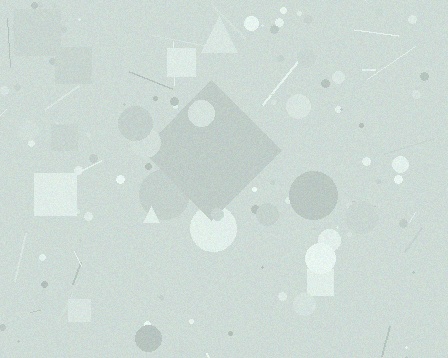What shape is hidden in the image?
A diamond is hidden in the image.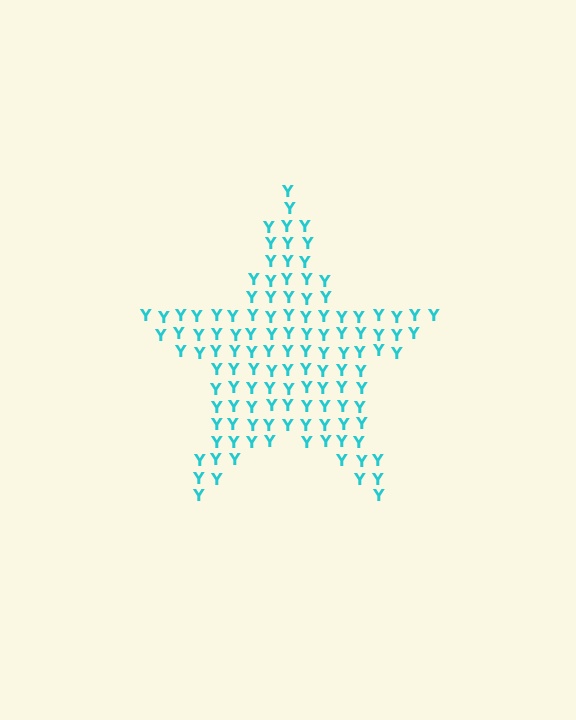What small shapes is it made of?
It is made of small letter Y's.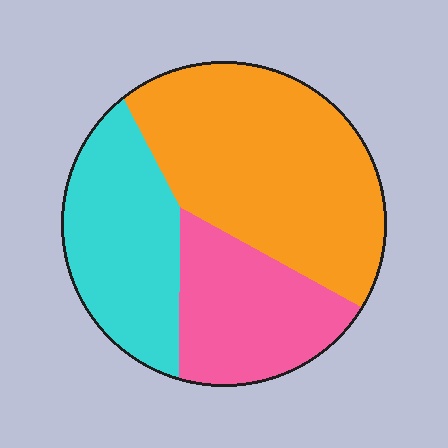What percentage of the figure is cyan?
Cyan covers roughly 30% of the figure.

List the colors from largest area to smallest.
From largest to smallest: orange, cyan, pink.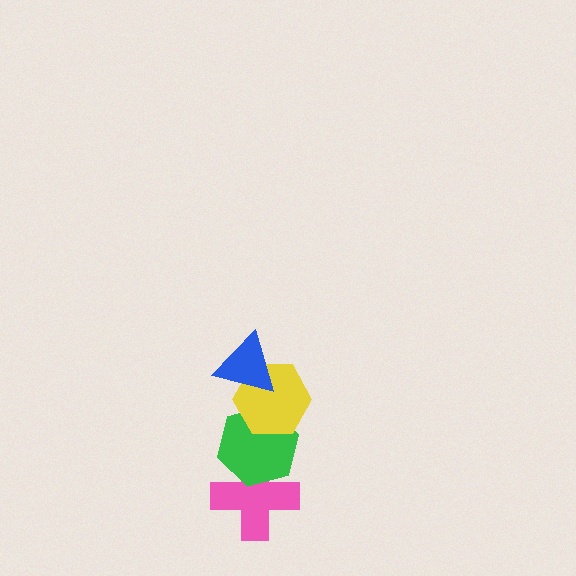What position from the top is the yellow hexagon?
The yellow hexagon is 2nd from the top.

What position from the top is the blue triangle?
The blue triangle is 1st from the top.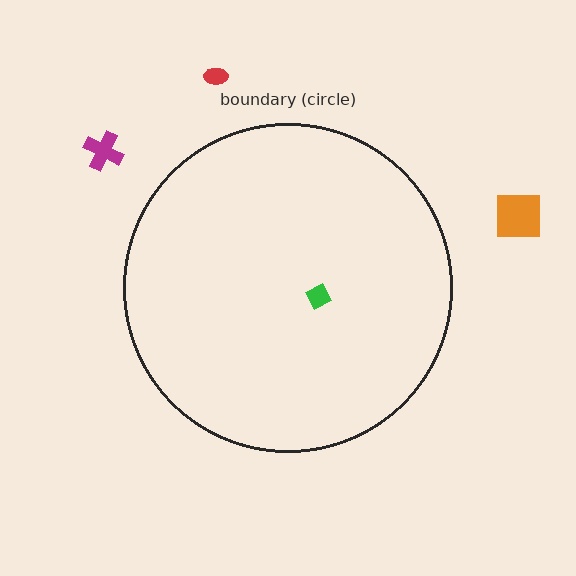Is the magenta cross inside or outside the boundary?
Outside.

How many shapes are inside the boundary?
1 inside, 3 outside.